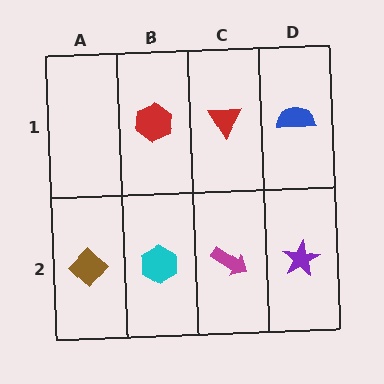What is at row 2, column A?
A brown diamond.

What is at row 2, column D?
A purple star.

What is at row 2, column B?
A cyan hexagon.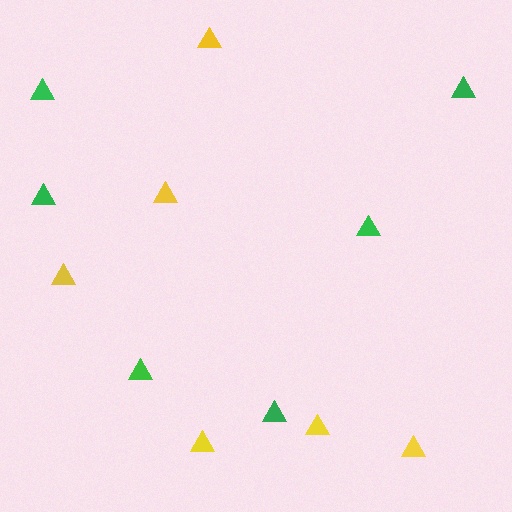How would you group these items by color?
There are 2 groups: one group of green triangles (6) and one group of yellow triangles (6).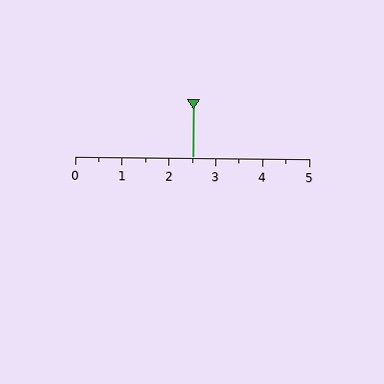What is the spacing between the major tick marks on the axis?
The major ticks are spaced 1 apart.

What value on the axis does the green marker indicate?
The marker indicates approximately 2.5.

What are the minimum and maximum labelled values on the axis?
The axis runs from 0 to 5.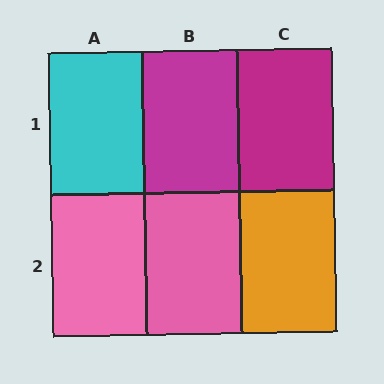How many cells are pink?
2 cells are pink.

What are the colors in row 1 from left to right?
Cyan, magenta, magenta.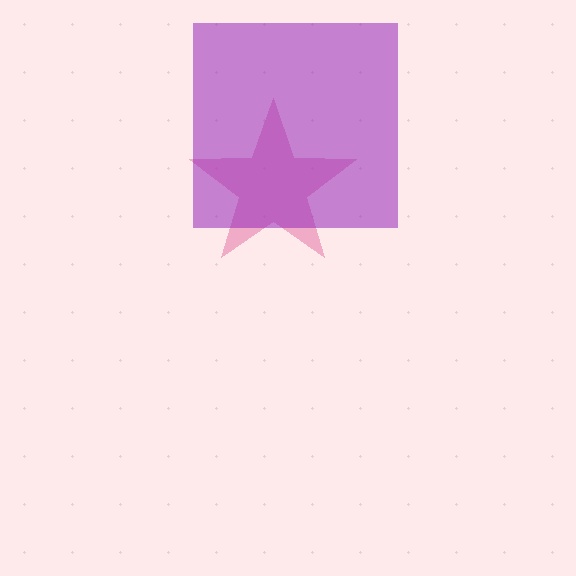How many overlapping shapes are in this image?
There are 2 overlapping shapes in the image.